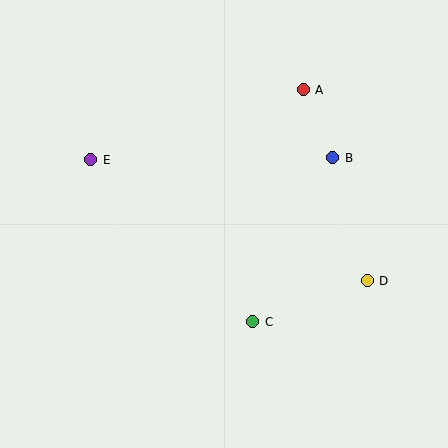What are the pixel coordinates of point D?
Point D is at (367, 281).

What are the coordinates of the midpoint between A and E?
The midpoint between A and E is at (197, 125).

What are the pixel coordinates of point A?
Point A is at (303, 90).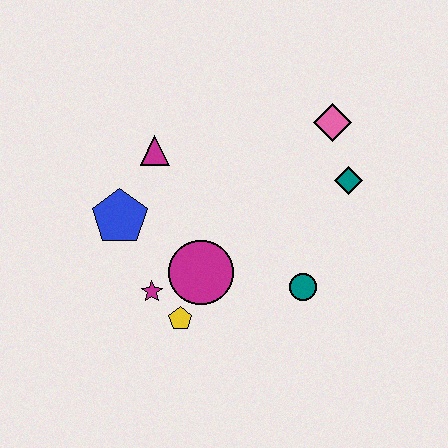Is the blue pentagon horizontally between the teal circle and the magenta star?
No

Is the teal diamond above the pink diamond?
No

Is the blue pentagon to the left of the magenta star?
Yes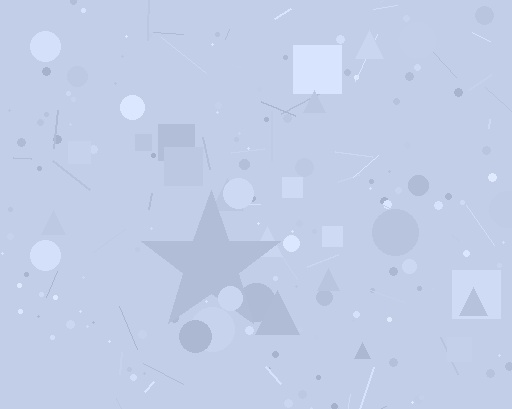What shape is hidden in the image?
A star is hidden in the image.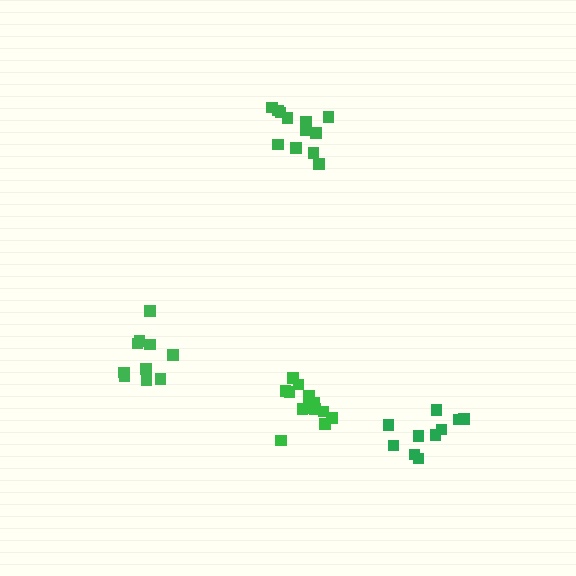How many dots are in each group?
Group 1: 10 dots, Group 2: 12 dots, Group 3: 14 dots, Group 4: 10 dots (46 total).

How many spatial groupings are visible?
There are 4 spatial groupings.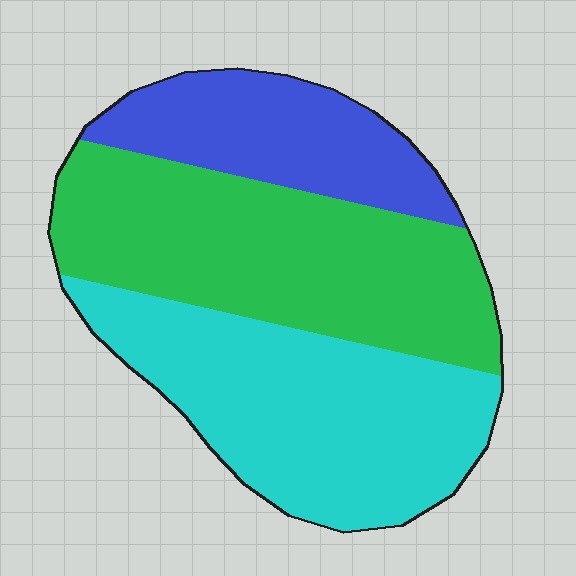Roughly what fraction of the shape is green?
Green takes up between a third and a half of the shape.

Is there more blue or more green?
Green.